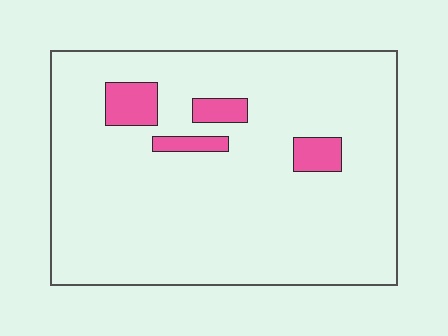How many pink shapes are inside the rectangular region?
4.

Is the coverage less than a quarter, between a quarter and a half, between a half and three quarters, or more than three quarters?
Less than a quarter.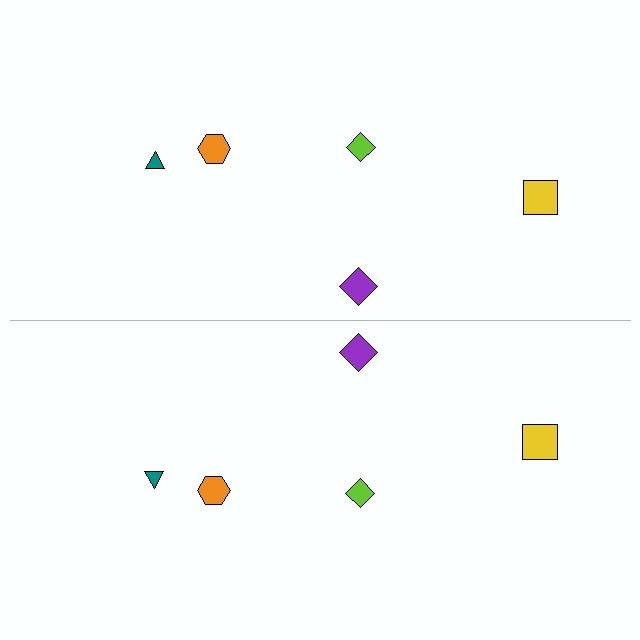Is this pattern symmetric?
Yes, this pattern has bilateral (reflection) symmetry.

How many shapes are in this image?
There are 10 shapes in this image.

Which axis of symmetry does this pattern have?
The pattern has a horizontal axis of symmetry running through the center of the image.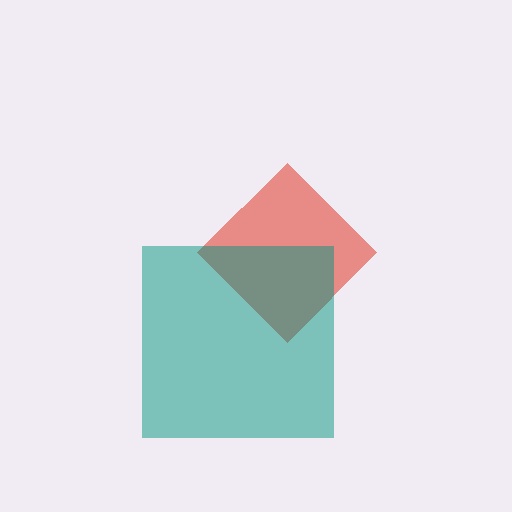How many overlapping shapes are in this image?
There are 2 overlapping shapes in the image.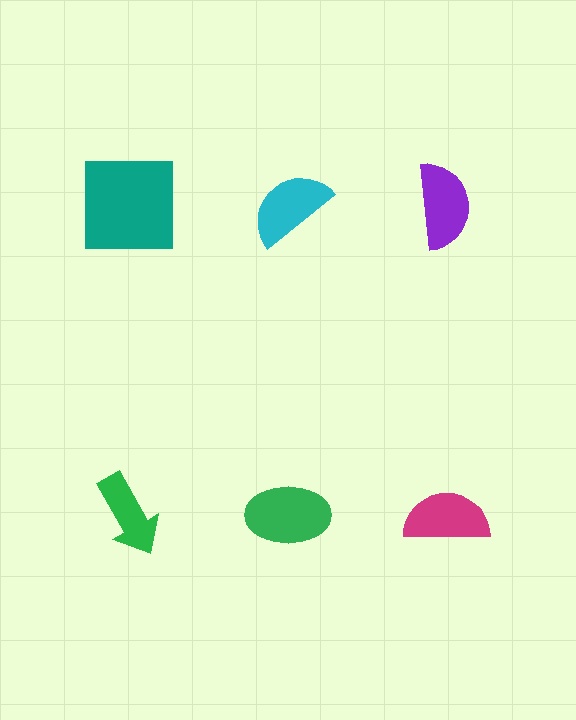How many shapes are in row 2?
3 shapes.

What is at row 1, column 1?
A teal square.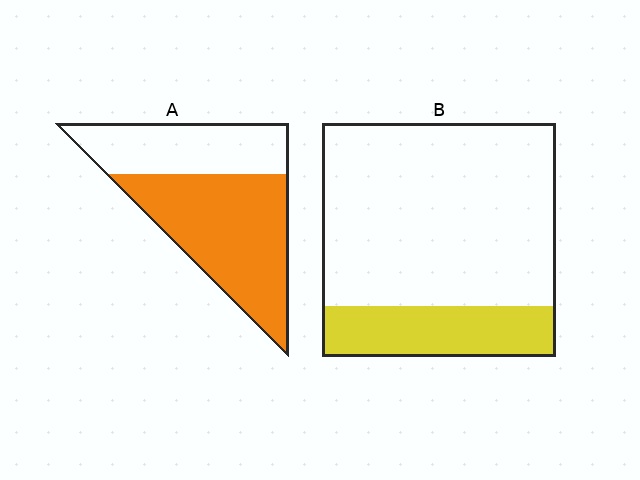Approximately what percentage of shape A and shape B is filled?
A is approximately 60% and B is approximately 20%.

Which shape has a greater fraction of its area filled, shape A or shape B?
Shape A.